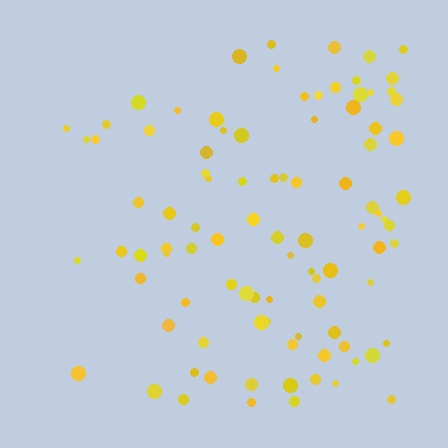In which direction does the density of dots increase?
From left to right, with the right side densest.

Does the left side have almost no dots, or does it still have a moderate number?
Still a moderate number, just noticeably fewer than the right.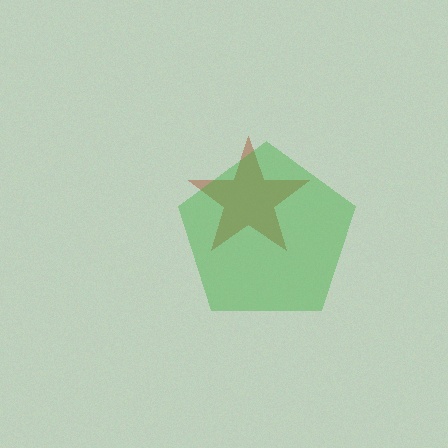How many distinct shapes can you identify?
There are 2 distinct shapes: a brown star, a green pentagon.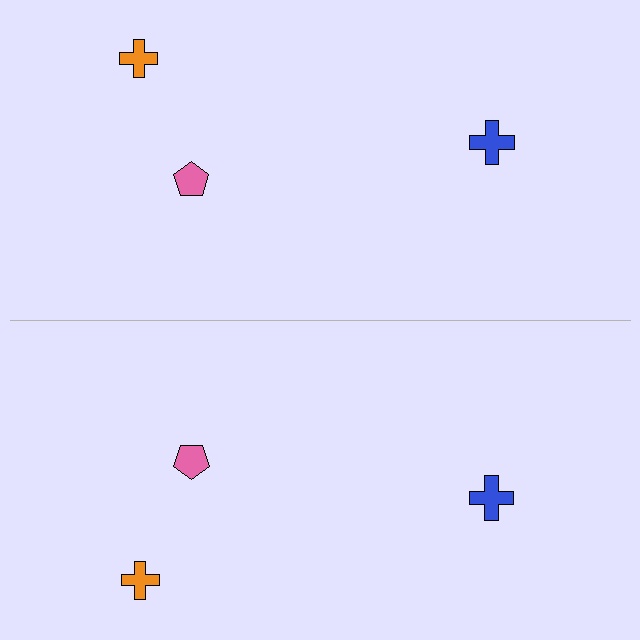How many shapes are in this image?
There are 6 shapes in this image.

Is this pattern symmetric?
Yes, this pattern has bilateral (reflection) symmetry.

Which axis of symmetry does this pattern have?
The pattern has a horizontal axis of symmetry running through the center of the image.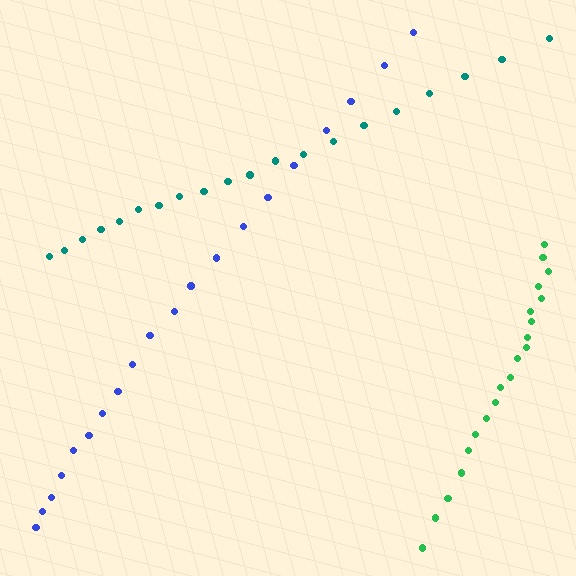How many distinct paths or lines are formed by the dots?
There are 3 distinct paths.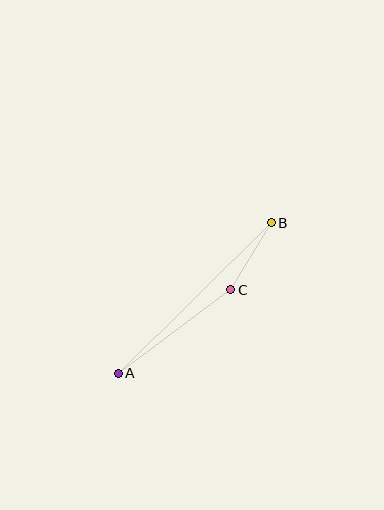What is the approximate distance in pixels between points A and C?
The distance between A and C is approximately 140 pixels.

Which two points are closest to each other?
Points B and C are closest to each other.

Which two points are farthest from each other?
Points A and B are farthest from each other.